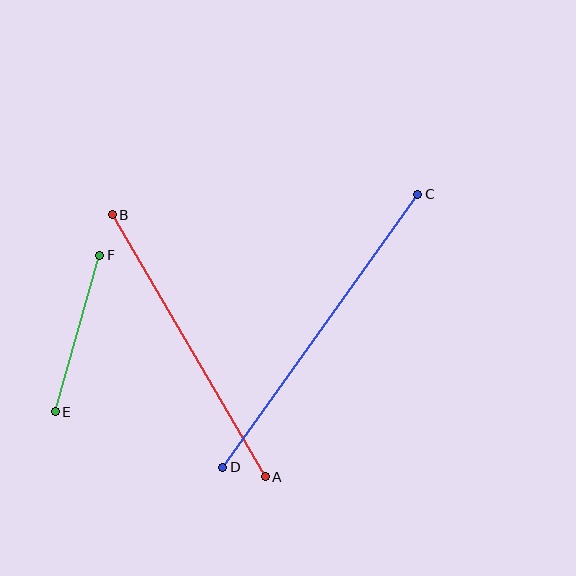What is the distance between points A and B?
The distance is approximately 304 pixels.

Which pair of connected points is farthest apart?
Points C and D are farthest apart.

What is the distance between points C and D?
The distance is approximately 335 pixels.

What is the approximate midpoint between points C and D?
The midpoint is at approximately (320, 331) pixels.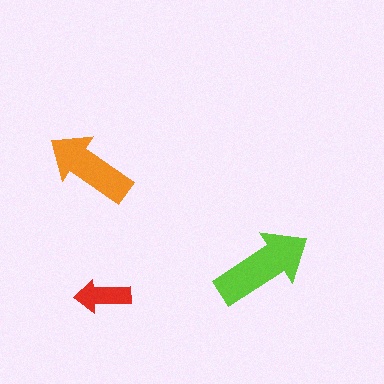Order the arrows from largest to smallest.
the lime one, the orange one, the red one.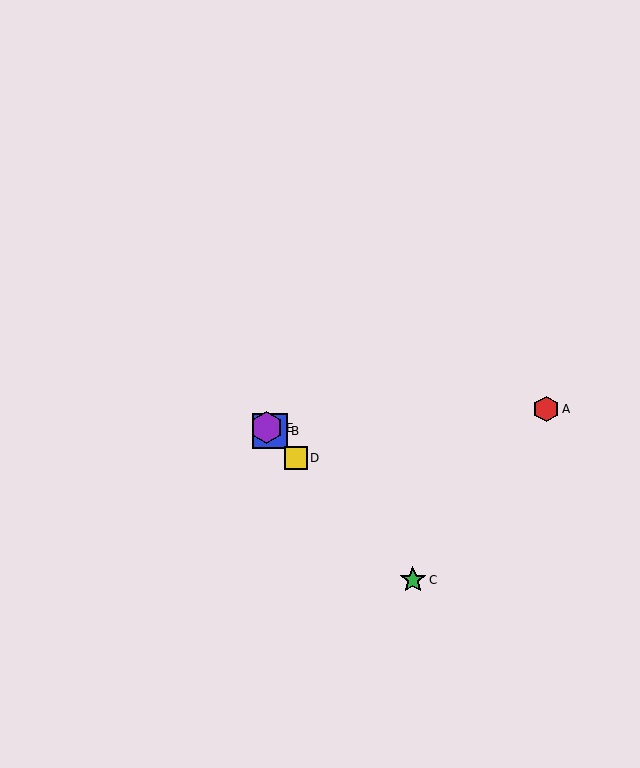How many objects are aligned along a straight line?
4 objects (B, C, D, E) are aligned along a straight line.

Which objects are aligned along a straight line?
Objects B, C, D, E are aligned along a straight line.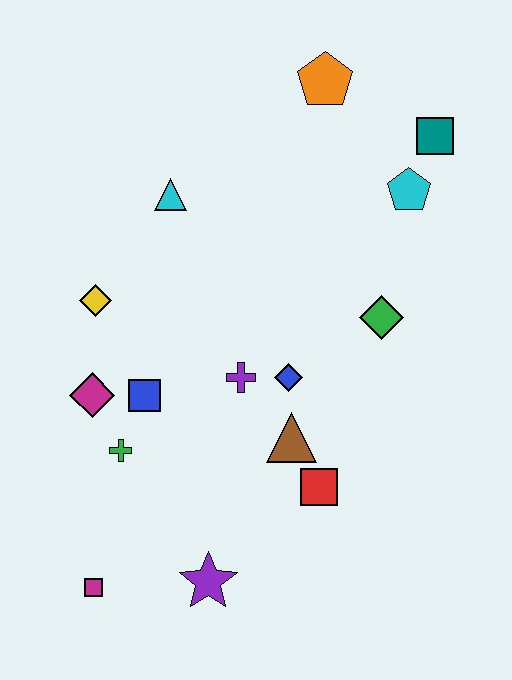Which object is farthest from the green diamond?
The magenta square is farthest from the green diamond.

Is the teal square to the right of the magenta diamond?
Yes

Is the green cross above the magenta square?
Yes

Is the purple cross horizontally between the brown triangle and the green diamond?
No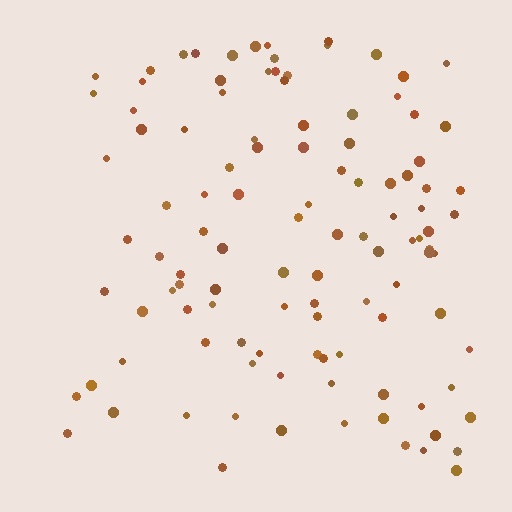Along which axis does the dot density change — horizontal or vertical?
Horizontal.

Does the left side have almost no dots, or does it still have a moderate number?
Still a moderate number, just noticeably fewer than the right.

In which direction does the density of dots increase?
From left to right, with the right side densest.